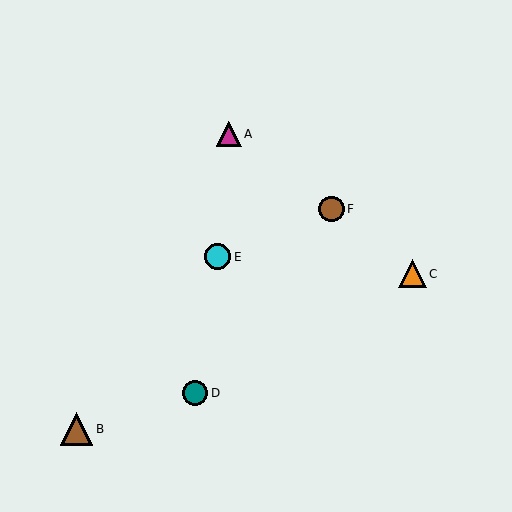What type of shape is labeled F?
Shape F is a brown circle.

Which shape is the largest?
The brown triangle (labeled B) is the largest.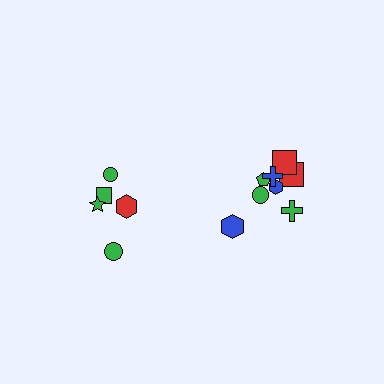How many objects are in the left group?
There are 5 objects.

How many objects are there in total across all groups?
There are 13 objects.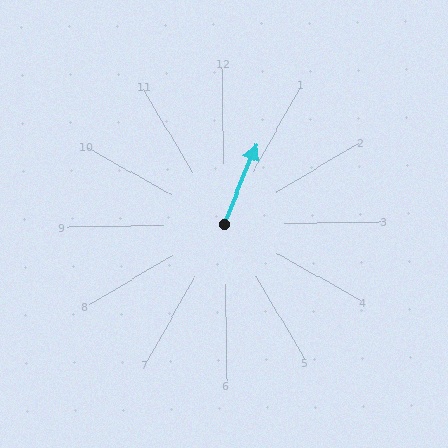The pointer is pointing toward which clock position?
Roughly 1 o'clock.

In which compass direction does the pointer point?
Northeast.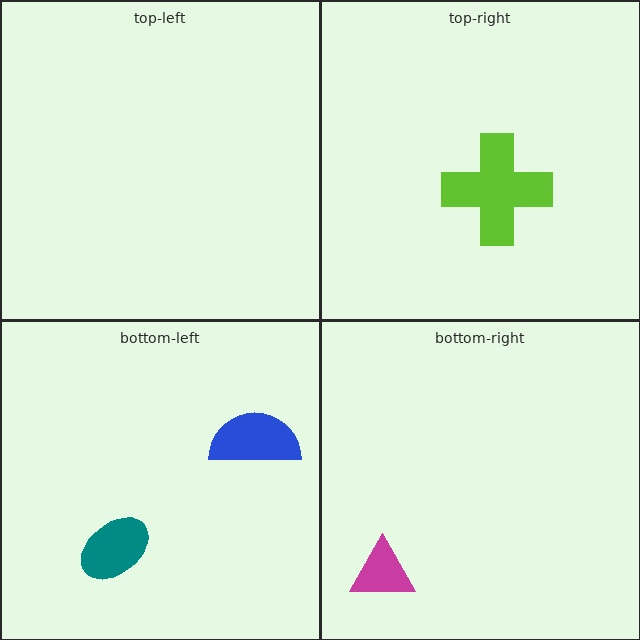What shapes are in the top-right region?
The lime cross.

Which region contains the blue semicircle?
The bottom-left region.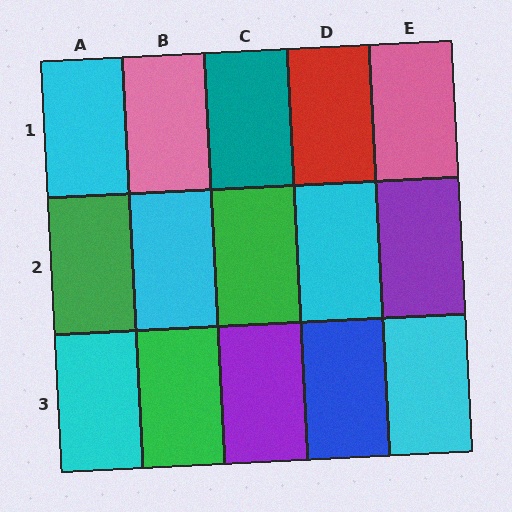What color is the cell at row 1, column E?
Pink.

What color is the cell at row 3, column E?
Cyan.